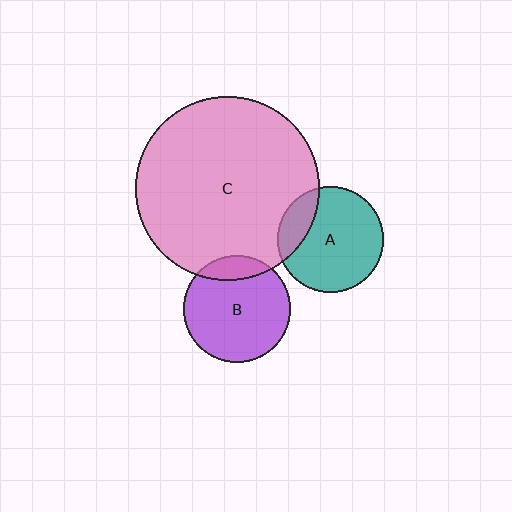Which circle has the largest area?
Circle C (pink).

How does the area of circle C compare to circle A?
Approximately 3.0 times.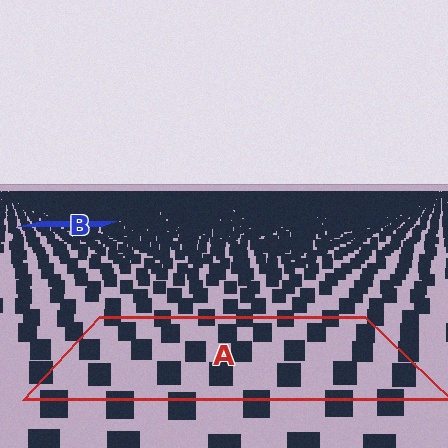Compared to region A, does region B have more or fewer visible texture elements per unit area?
Region B has more texture elements per unit area — they are packed more densely because it is farther away.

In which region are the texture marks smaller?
The texture marks are smaller in region B, because it is farther away.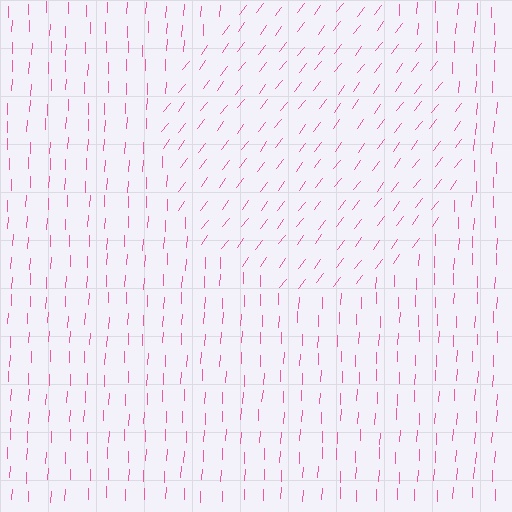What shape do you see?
I see a circle.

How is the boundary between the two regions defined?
The boundary is defined purely by a change in line orientation (approximately 35 degrees difference). All lines are the same color and thickness.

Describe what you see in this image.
The image is filled with small pink line segments. A circle region in the image has lines oriented differently from the surrounding lines, creating a visible texture boundary.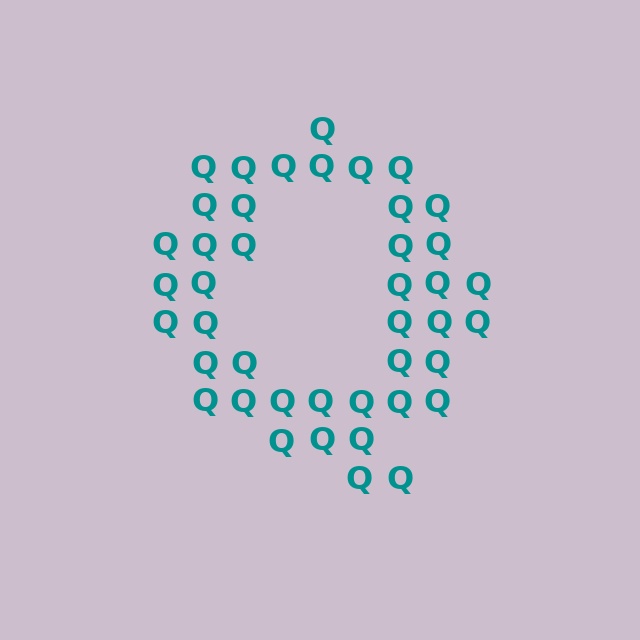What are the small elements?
The small elements are letter Q's.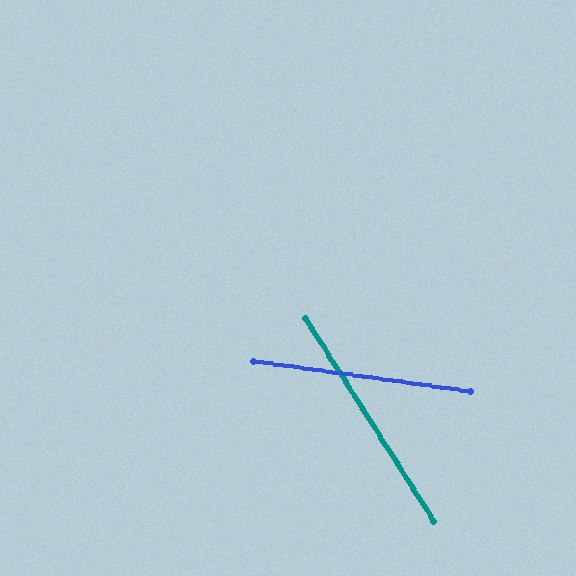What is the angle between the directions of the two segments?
Approximately 50 degrees.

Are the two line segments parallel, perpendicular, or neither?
Neither parallel nor perpendicular — they differ by about 50°.